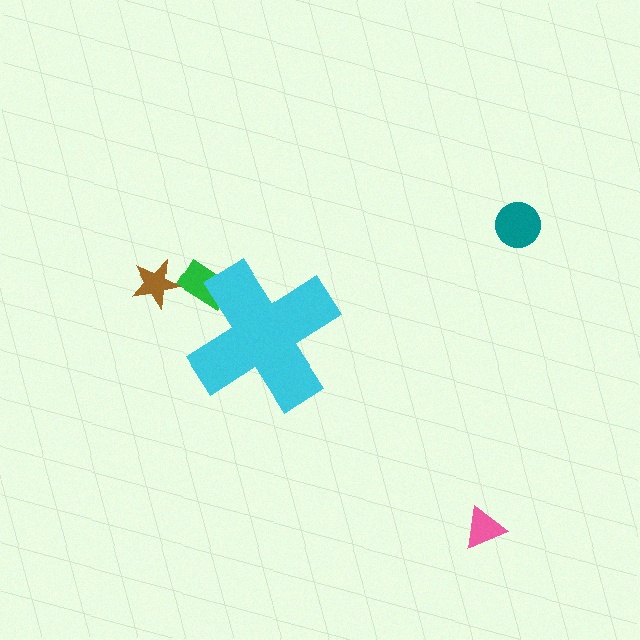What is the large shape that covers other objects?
A cyan cross.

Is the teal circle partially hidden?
No, the teal circle is fully visible.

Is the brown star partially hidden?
No, the brown star is fully visible.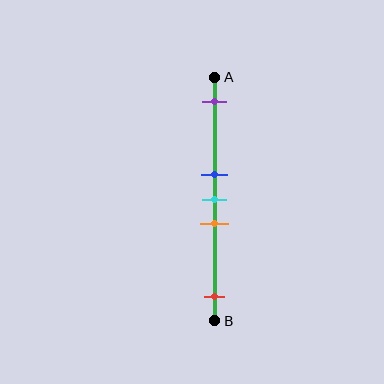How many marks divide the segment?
There are 5 marks dividing the segment.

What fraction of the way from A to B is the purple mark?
The purple mark is approximately 10% (0.1) of the way from A to B.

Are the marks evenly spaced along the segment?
No, the marks are not evenly spaced.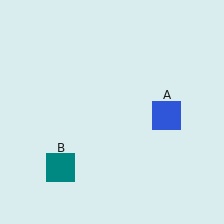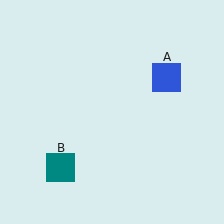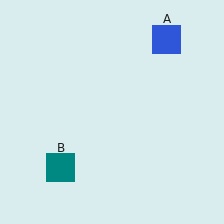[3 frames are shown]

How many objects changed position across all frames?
1 object changed position: blue square (object A).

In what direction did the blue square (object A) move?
The blue square (object A) moved up.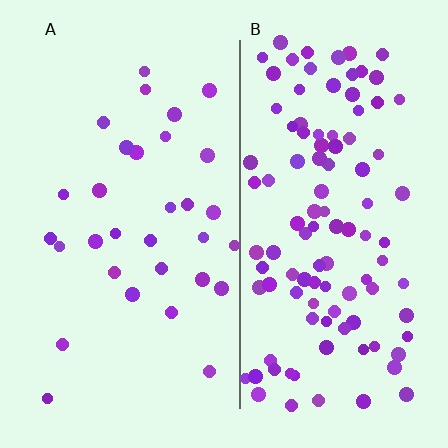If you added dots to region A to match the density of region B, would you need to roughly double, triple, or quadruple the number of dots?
Approximately quadruple.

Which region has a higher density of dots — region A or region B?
B (the right).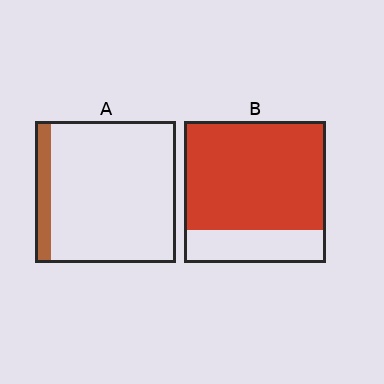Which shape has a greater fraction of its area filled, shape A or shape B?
Shape B.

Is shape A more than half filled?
No.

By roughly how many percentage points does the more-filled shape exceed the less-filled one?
By roughly 65 percentage points (B over A).